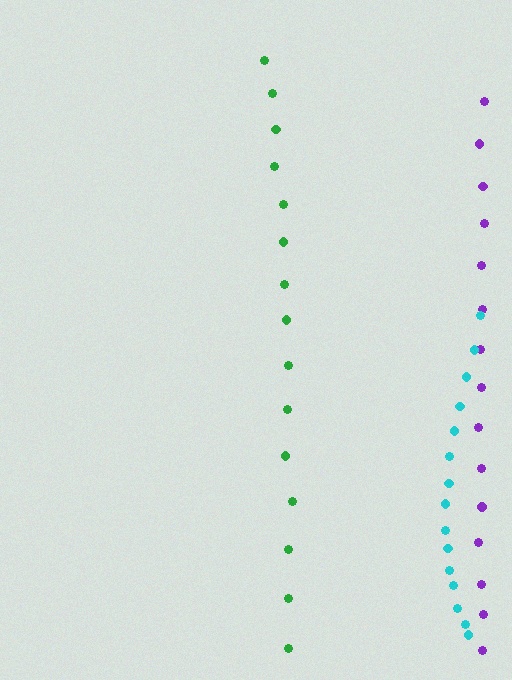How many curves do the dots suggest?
There are 3 distinct paths.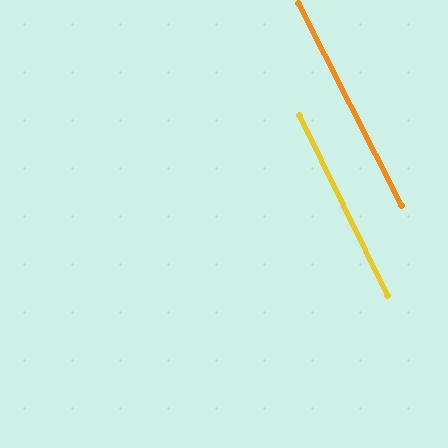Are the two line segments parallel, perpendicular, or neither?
Parallel — their directions differ by only 1.0°.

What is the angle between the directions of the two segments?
Approximately 1 degree.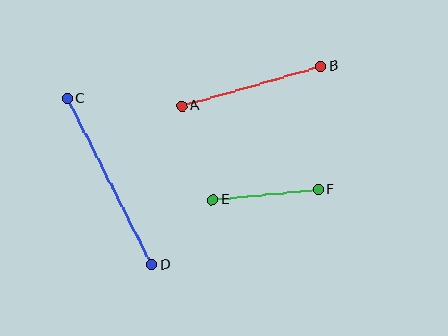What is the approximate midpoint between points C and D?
The midpoint is at approximately (110, 182) pixels.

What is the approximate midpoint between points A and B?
The midpoint is at approximately (251, 86) pixels.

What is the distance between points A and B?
The distance is approximately 145 pixels.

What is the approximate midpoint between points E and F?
The midpoint is at approximately (266, 194) pixels.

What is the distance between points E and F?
The distance is approximately 106 pixels.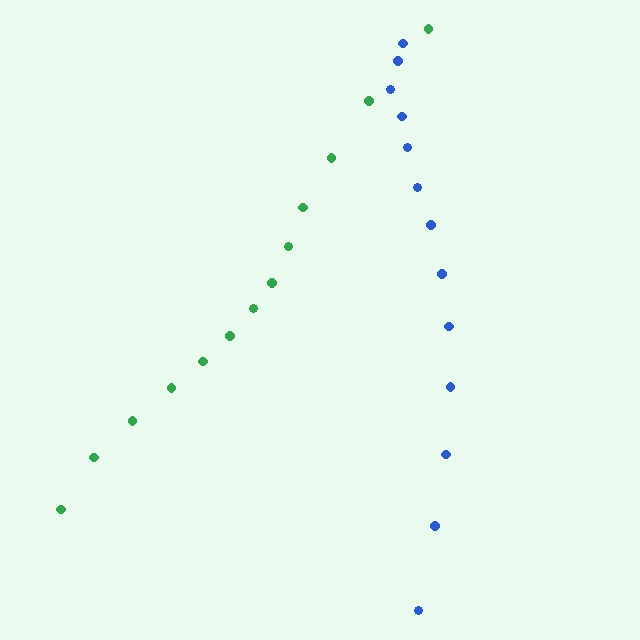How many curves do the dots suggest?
There are 2 distinct paths.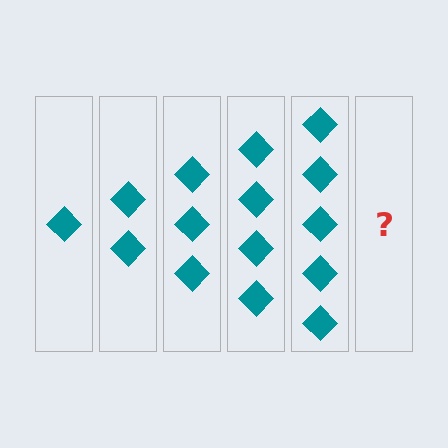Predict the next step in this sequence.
The next step is 6 diamonds.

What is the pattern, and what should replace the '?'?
The pattern is that each step adds one more diamond. The '?' should be 6 diamonds.